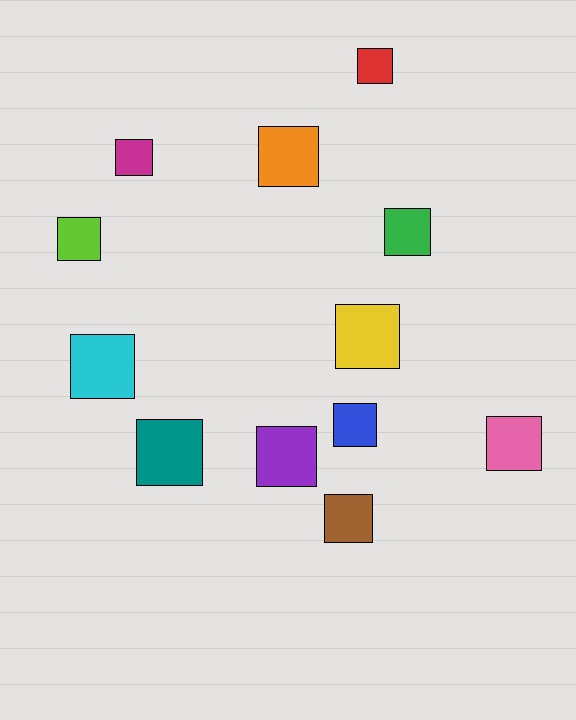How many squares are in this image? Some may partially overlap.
There are 12 squares.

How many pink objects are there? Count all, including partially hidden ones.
There is 1 pink object.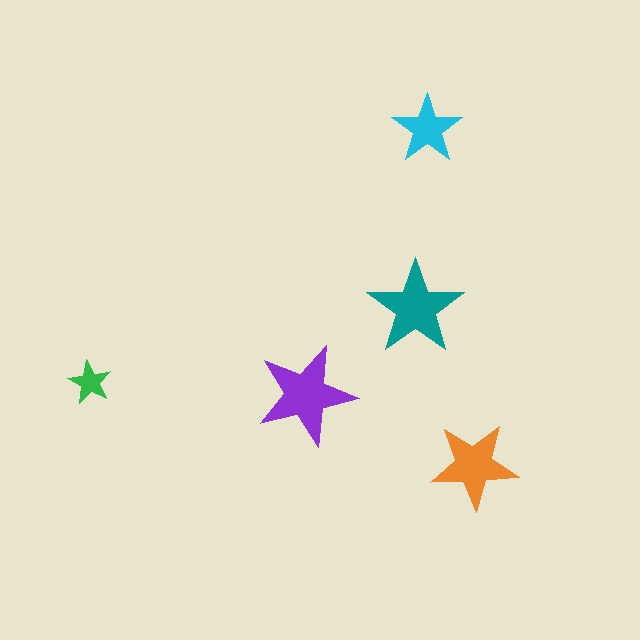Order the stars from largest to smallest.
the purple one, the teal one, the orange one, the cyan one, the green one.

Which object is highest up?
The cyan star is topmost.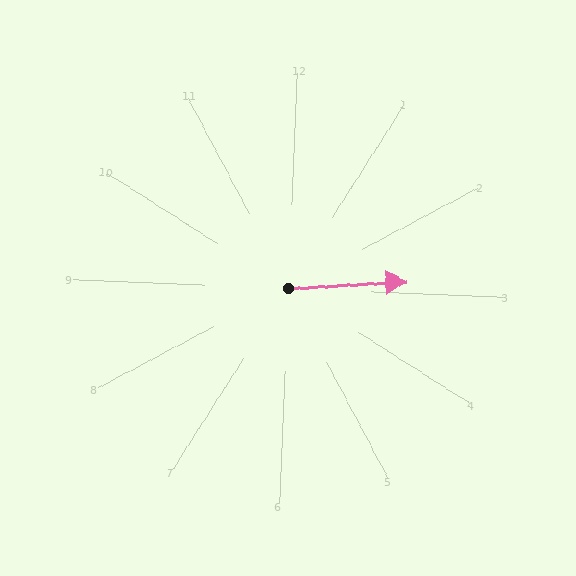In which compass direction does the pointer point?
East.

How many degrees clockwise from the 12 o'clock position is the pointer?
Approximately 85 degrees.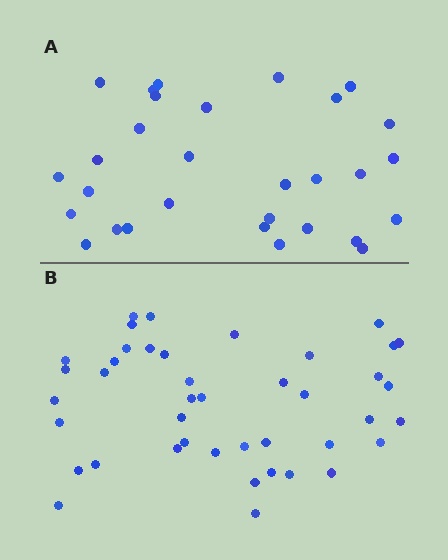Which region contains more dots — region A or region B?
Region B (the bottom region) has more dots.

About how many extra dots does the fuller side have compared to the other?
Region B has roughly 12 or so more dots than region A.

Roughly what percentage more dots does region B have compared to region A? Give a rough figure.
About 40% more.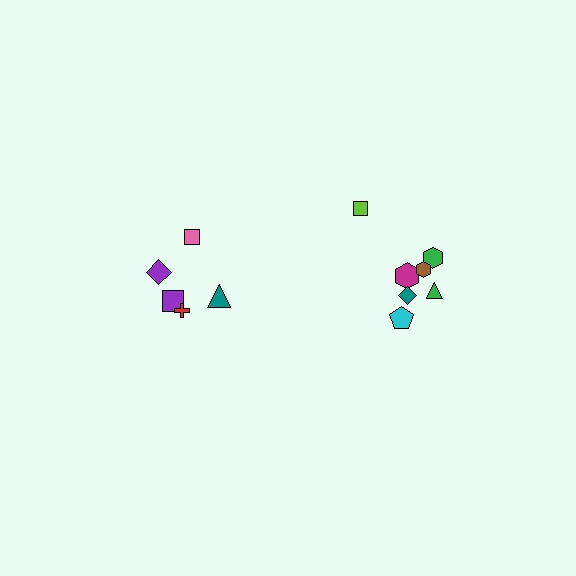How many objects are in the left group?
There are 5 objects.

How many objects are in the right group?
There are 7 objects.